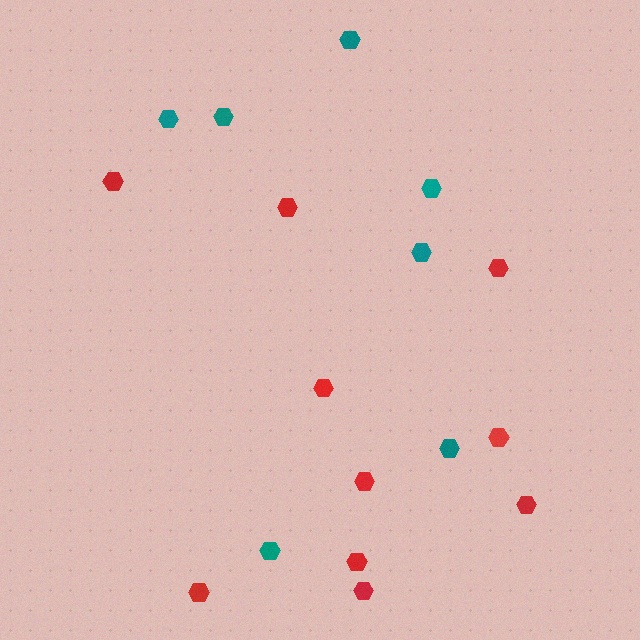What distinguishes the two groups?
There are 2 groups: one group of red hexagons (10) and one group of teal hexagons (7).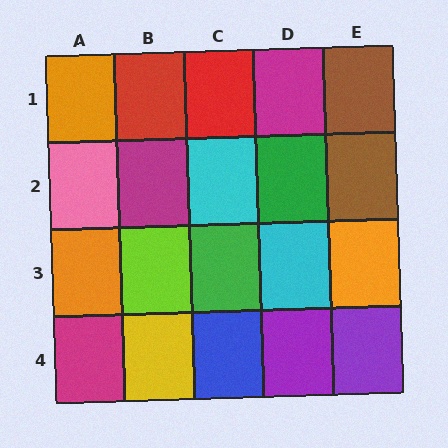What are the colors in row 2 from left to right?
Pink, magenta, cyan, green, brown.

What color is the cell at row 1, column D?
Magenta.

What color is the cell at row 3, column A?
Orange.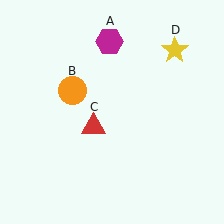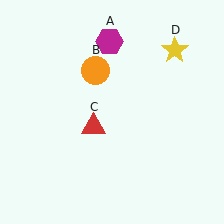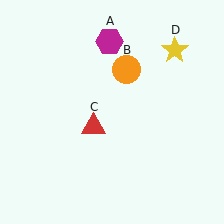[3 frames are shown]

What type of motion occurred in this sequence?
The orange circle (object B) rotated clockwise around the center of the scene.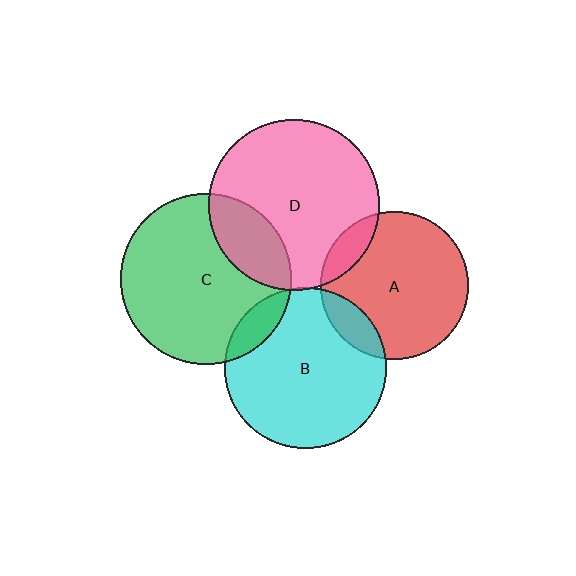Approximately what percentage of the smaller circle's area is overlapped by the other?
Approximately 15%.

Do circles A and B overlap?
Yes.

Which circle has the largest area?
Circle C (green).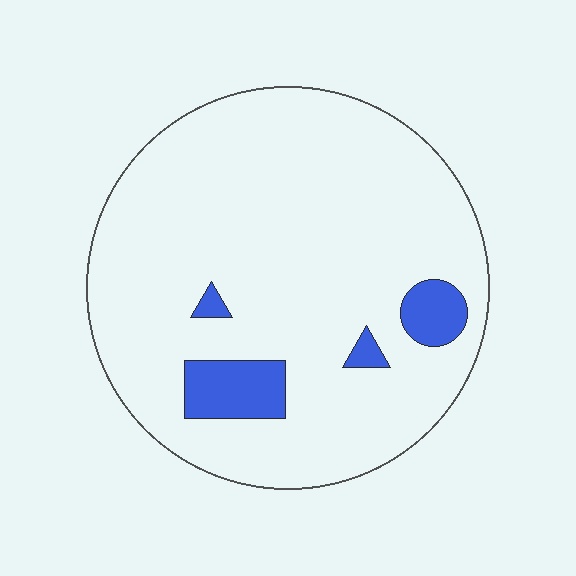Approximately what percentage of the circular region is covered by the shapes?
Approximately 10%.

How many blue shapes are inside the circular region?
4.